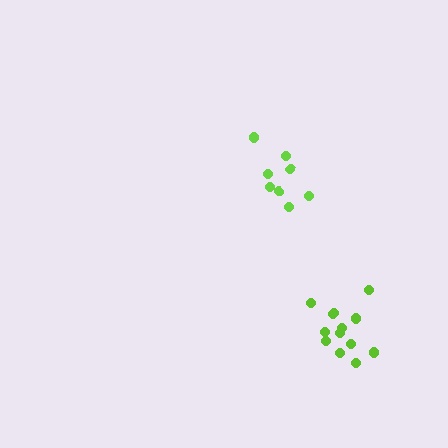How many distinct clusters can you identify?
There are 2 distinct clusters.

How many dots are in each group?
Group 1: 8 dots, Group 2: 13 dots (21 total).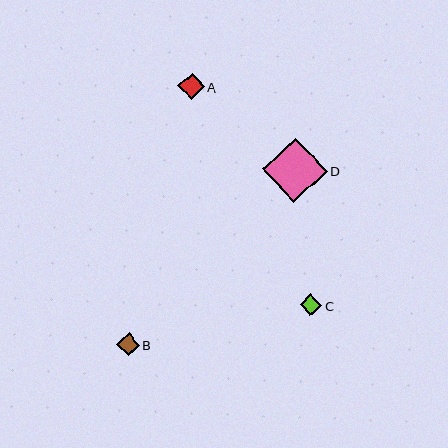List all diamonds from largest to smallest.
From largest to smallest: D, A, B, C.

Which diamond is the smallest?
Diamond C is the smallest with a size of approximately 22 pixels.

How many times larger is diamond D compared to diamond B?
Diamond D is approximately 2.9 times the size of diamond B.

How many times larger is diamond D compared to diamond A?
Diamond D is approximately 2.5 times the size of diamond A.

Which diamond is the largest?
Diamond D is the largest with a size of approximately 64 pixels.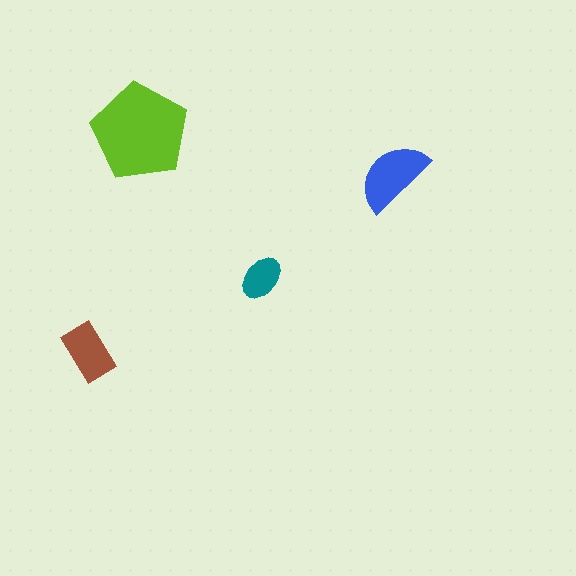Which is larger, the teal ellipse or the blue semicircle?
The blue semicircle.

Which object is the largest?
The lime pentagon.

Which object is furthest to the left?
The brown rectangle is leftmost.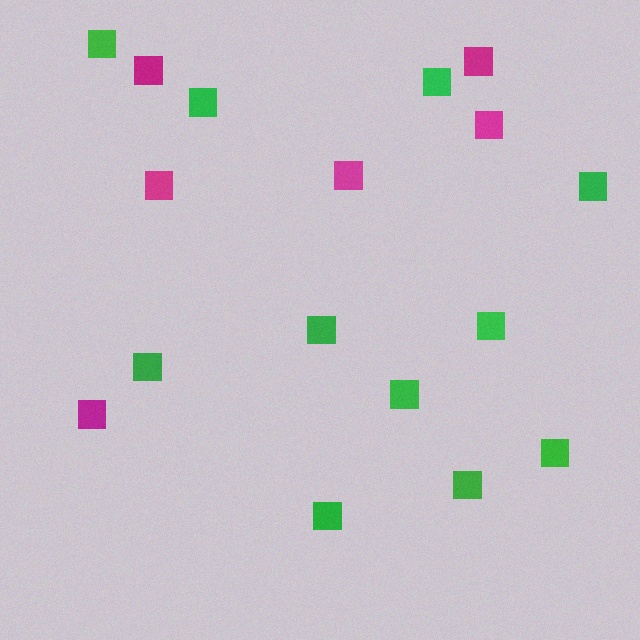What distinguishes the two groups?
There are 2 groups: one group of green squares (11) and one group of magenta squares (6).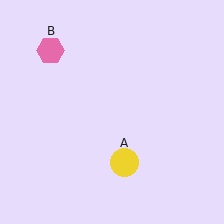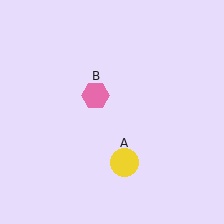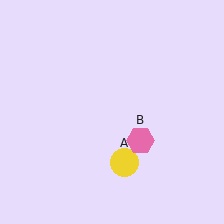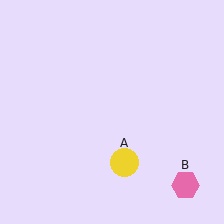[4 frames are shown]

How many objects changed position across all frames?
1 object changed position: pink hexagon (object B).